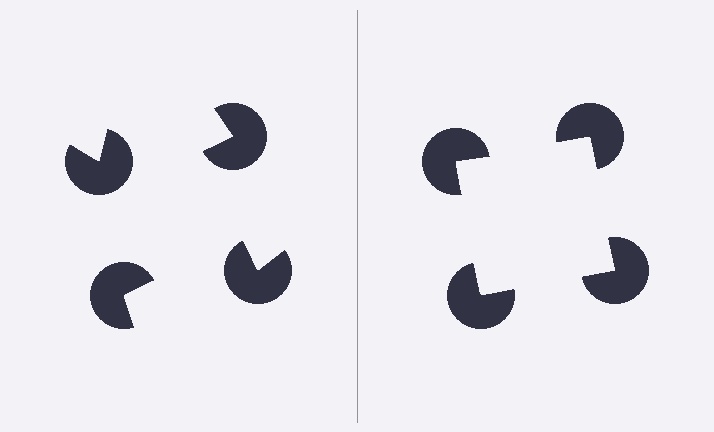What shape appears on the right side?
An illusory square.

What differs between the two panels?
The pac-man discs are positioned identically on both sides; only the wedge orientations differ. On the right they align to a square; on the left they are misaligned.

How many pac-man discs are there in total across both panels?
8 — 4 on each side.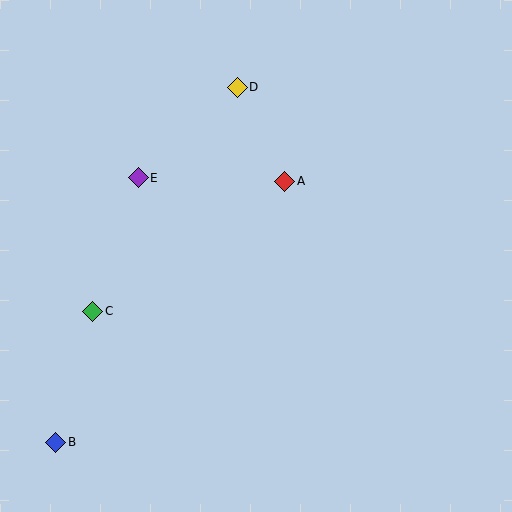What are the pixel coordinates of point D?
Point D is at (237, 87).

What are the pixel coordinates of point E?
Point E is at (138, 178).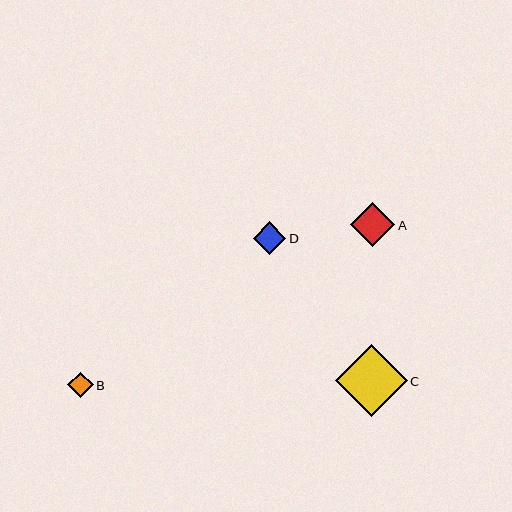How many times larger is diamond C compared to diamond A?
Diamond C is approximately 1.6 times the size of diamond A.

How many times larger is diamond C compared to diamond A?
Diamond C is approximately 1.6 times the size of diamond A.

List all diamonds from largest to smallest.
From largest to smallest: C, A, D, B.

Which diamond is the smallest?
Diamond B is the smallest with a size of approximately 25 pixels.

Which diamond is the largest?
Diamond C is the largest with a size of approximately 72 pixels.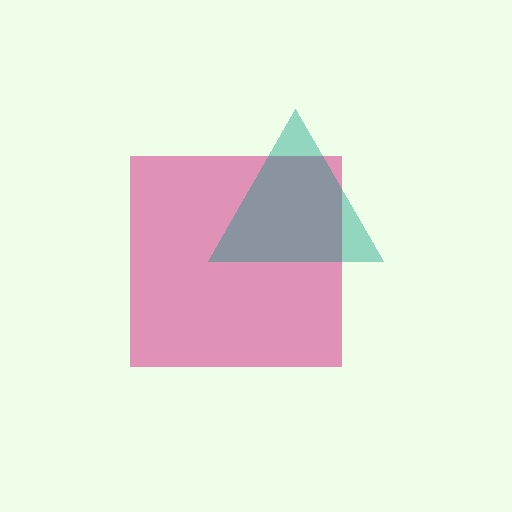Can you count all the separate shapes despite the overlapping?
Yes, there are 2 separate shapes.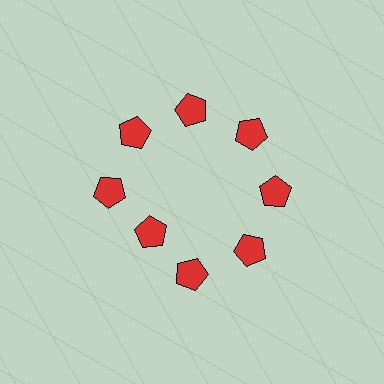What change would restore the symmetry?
The symmetry would be restored by moving it outward, back onto the ring so that all 8 pentagons sit at equal angles and equal distance from the center.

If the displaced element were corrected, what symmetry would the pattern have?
It would have 8-fold rotational symmetry — the pattern would map onto itself every 45 degrees.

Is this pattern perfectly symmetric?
No. The 8 red pentagons are arranged in a ring, but one element near the 8 o'clock position is pulled inward toward the center, breaking the 8-fold rotational symmetry.